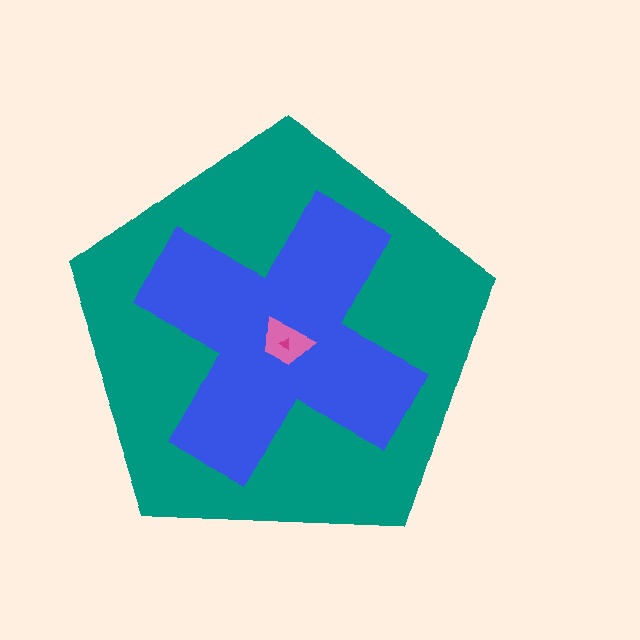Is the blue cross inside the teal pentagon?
Yes.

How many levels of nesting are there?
4.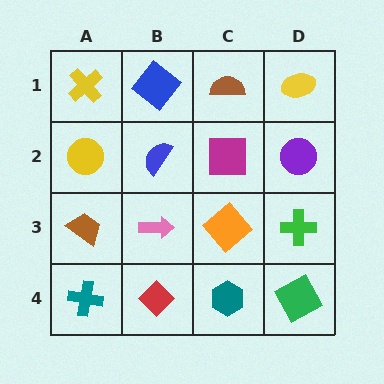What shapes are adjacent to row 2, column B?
A blue diamond (row 1, column B), a pink arrow (row 3, column B), a yellow circle (row 2, column A), a magenta square (row 2, column C).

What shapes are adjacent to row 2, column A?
A yellow cross (row 1, column A), a brown trapezoid (row 3, column A), a blue semicircle (row 2, column B).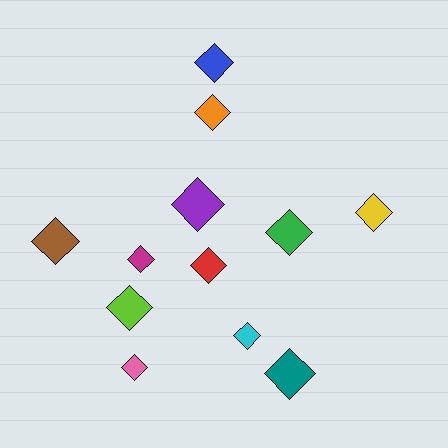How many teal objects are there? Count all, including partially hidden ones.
There is 1 teal object.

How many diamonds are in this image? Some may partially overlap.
There are 12 diamonds.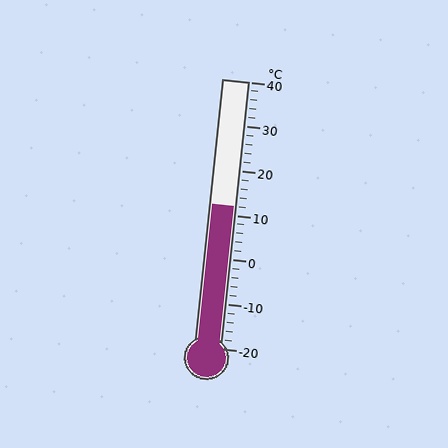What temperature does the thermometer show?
The thermometer shows approximately 12°C.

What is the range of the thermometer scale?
The thermometer scale ranges from -20°C to 40°C.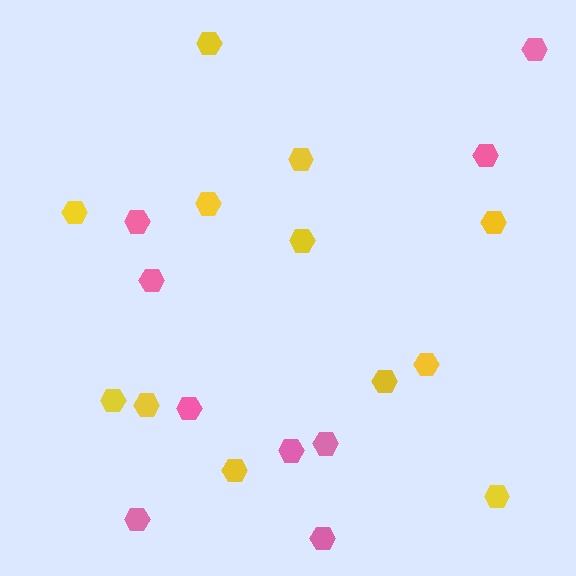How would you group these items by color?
There are 2 groups: one group of yellow hexagons (12) and one group of pink hexagons (9).